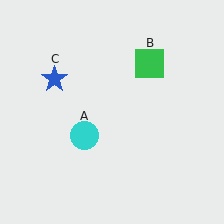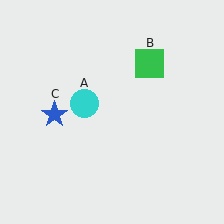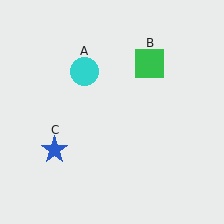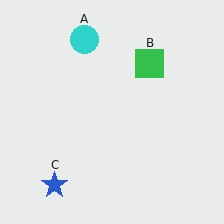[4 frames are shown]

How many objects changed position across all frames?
2 objects changed position: cyan circle (object A), blue star (object C).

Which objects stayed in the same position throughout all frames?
Green square (object B) remained stationary.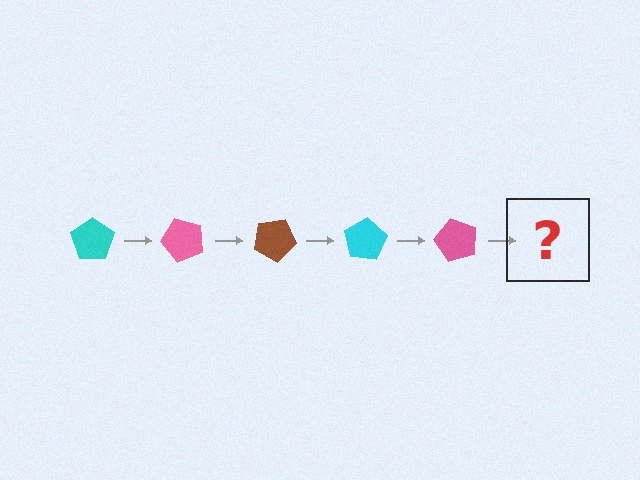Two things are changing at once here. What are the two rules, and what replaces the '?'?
The two rules are that it rotates 50 degrees each step and the color cycles through cyan, pink, and brown. The '?' should be a brown pentagon, rotated 250 degrees from the start.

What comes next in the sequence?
The next element should be a brown pentagon, rotated 250 degrees from the start.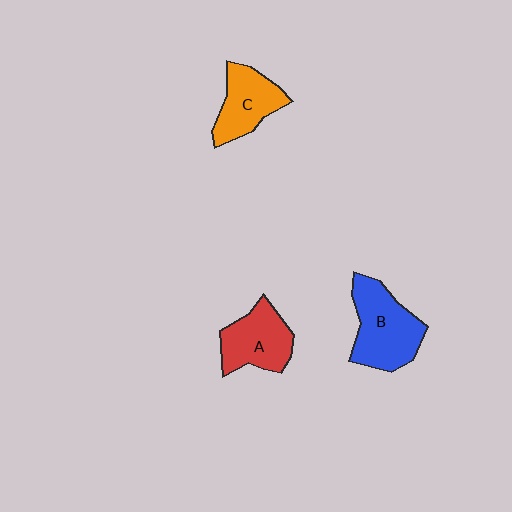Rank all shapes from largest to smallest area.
From largest to smallest: B (blue), A (red), C (orange).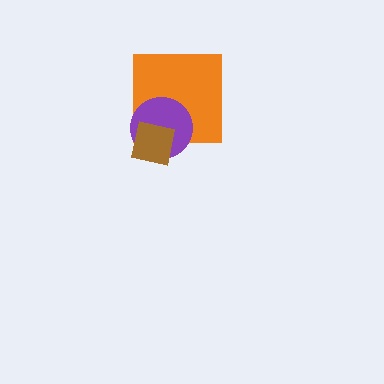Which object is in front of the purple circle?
The brown square is in front of the purple circle.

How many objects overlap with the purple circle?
2 objects overlap with the purple circle.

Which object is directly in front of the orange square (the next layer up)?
The purple circle is directly in front of the orange square.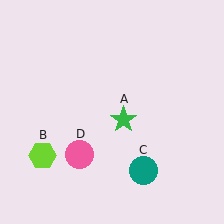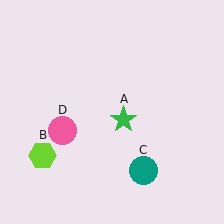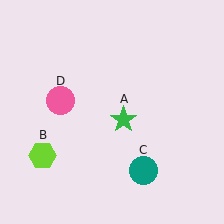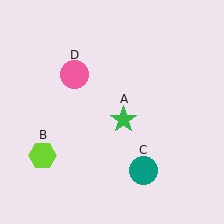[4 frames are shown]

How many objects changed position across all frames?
1 object changed position: pink circle (object D).